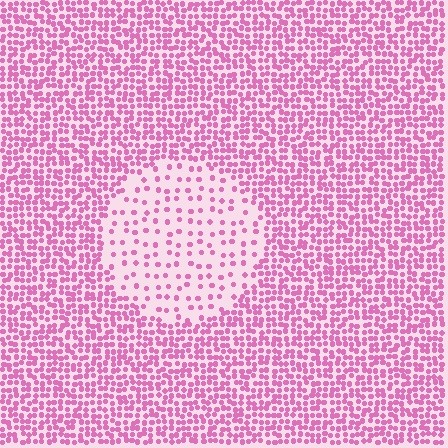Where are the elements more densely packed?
The elements are more densely packed outside the circle boundary.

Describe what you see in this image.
The image contains small pink elements arranged at two different densities. A circle-shaped region is visible where the elements are less densely packed than the surrounding area.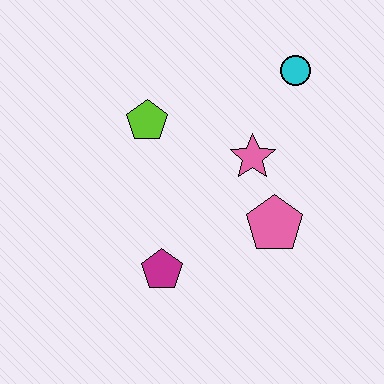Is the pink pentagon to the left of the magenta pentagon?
No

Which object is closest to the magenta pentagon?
The pink pentagon is closest to the magenta pentagon.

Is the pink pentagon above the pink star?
No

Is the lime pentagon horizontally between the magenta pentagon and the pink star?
No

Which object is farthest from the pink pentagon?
The lime pentagon is farthest from the pink pentagon.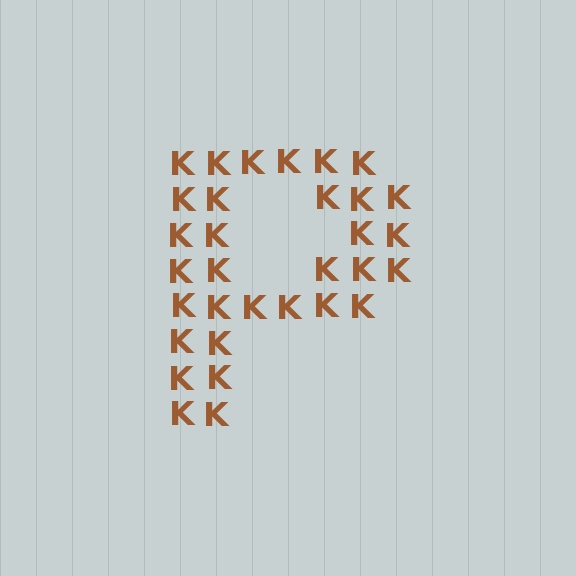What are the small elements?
The small elements are letter K's.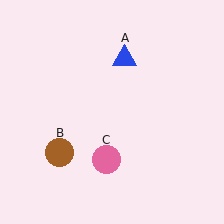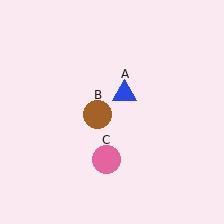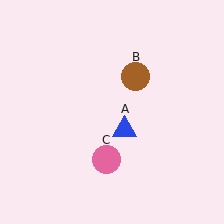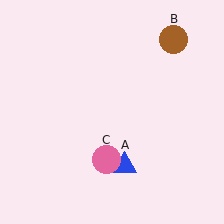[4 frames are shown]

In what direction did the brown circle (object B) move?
The brown circle (object B) moved up and to the right.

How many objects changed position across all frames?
2 objects changed position: blue triangle (object A), brown circle (object B).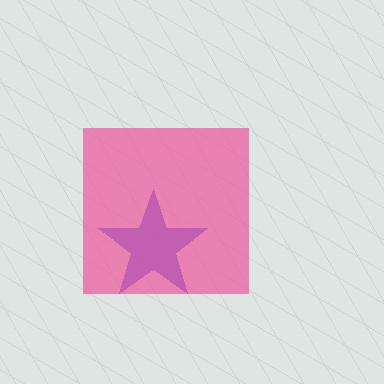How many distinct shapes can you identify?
There are 2 distinct shapes: a blue star, a pink square.